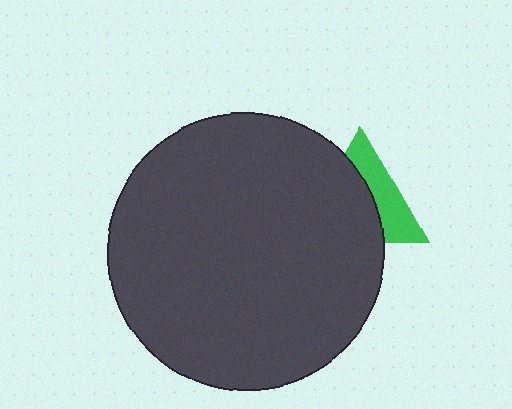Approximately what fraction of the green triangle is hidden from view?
Roughly 58% of the green triangle is hidden behind the dark gray circle.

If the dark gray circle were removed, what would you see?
You would see the complete green triangle.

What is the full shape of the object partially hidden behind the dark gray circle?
The partially hidden object is a green triangle.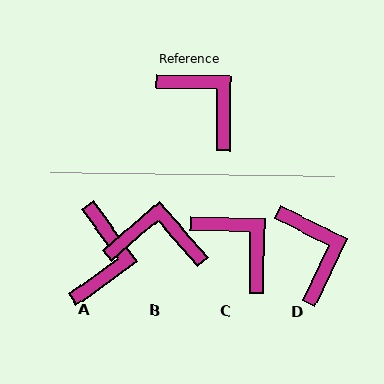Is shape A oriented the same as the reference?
No, it is off by about 53 degrees.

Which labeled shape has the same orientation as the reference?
C.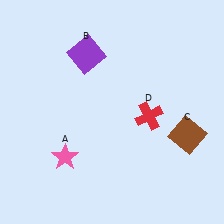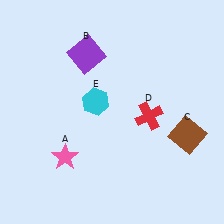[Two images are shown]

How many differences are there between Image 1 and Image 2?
There is 1 difference between the two images.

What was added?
A cyan hexagon (E) was added in Image 2.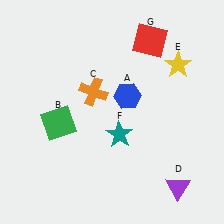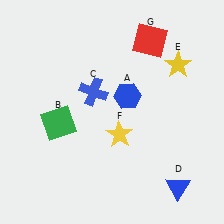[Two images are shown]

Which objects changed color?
C changed from orange to blue. D changed from purple to blue. F changed from teal to yellow.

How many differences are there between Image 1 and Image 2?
There are 3 differences between the two images.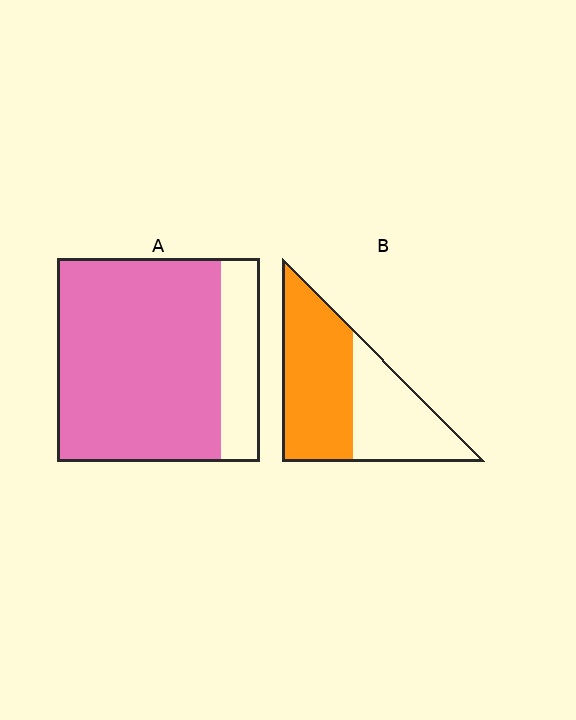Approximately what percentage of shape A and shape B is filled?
A is approximately 80% and B is approximately 60%.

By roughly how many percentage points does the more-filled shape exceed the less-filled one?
By roughly 25 percentage points (A over B).